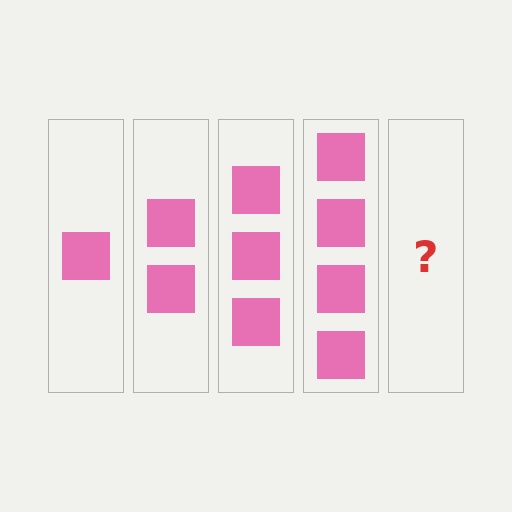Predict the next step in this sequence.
The next step is 5 squares.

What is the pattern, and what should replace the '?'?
The pattern is that each step adds one more square. The '?' should be 5 squares.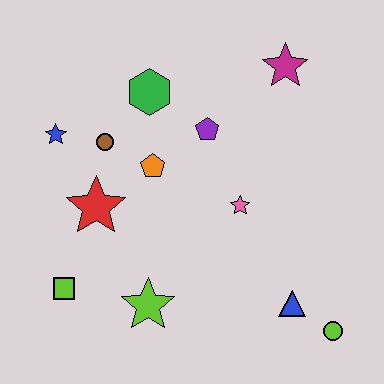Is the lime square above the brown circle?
No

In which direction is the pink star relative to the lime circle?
The pink star is above the lime circle.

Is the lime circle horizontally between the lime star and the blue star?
No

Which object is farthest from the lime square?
The magenta star is farthest from the lime square.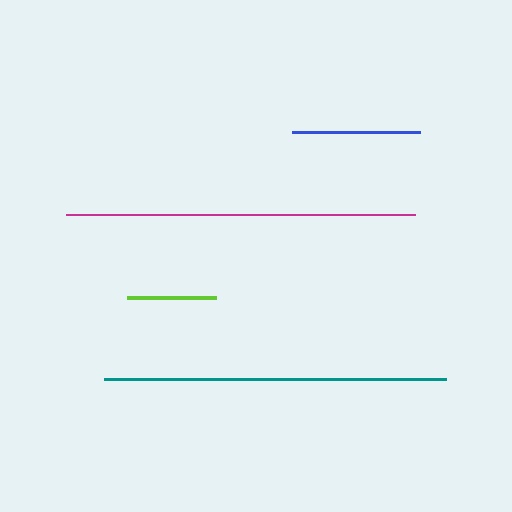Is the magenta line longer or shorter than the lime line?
The magenta line is longer than the lime line.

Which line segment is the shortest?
The lime line is the shortest at approximately 89 pixels.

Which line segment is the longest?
The magenta line is the longest at approximately 350 pixels.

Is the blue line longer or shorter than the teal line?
The teal line is longer than the blue line.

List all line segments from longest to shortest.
From longest to shortest: magenta, teal, blue, lime.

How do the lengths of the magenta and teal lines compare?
The magenta and teal lines are approximately the same length.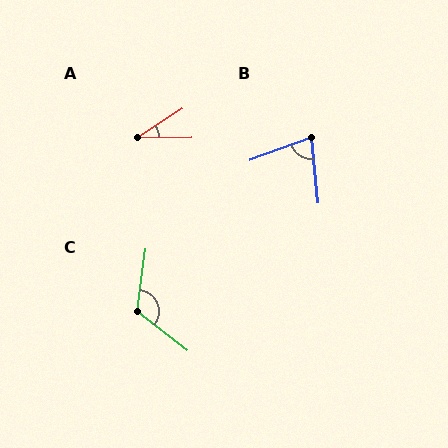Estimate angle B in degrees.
Approximately 76 degrees.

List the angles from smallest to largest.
A (31°), B (76°), C (121°).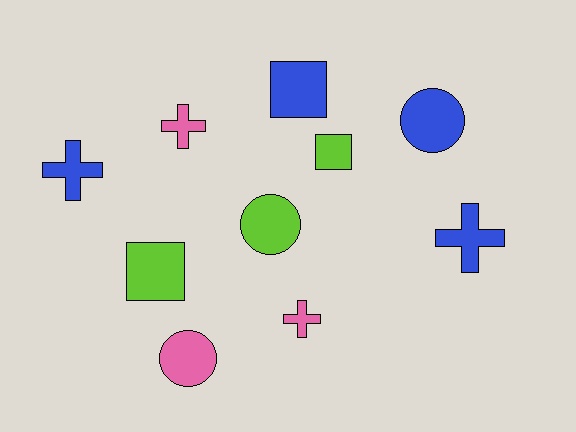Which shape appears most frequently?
Cross, with 4 objects.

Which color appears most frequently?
Blue, with 4 objects.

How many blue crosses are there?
There are 2 blue crosses.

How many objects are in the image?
There are 10 objects.